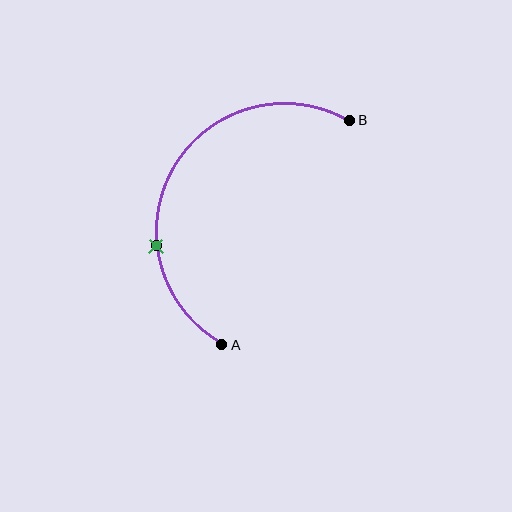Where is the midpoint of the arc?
The arc midpoint is the point on the curve farthest from the straight line joining A and B. It sits to the left of that line.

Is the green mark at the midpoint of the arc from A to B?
No. The green mark lies on the arc but is closer to endpoint A. The arc midpoint would be at the point on the curve equidistant along the arc from both A and B.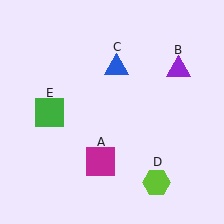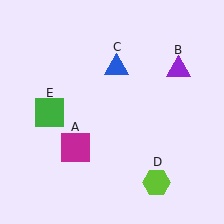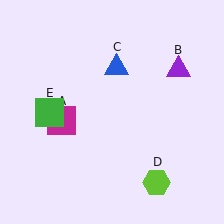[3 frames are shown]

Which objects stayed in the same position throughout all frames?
Purple triangle (object B) and blue triangle (object C) and lime hexagon (object D) and green square (object E) remained stationary.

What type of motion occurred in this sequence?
The magenta square (object A) rotated clockwise around the center of the scene.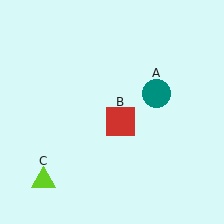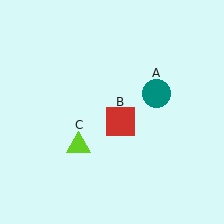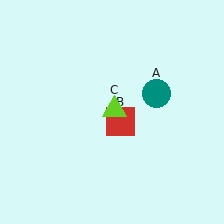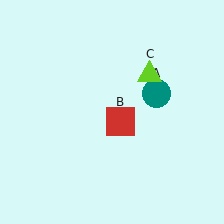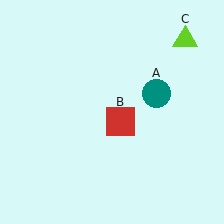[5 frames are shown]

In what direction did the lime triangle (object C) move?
The lime triangle (object C) moved up and to the right.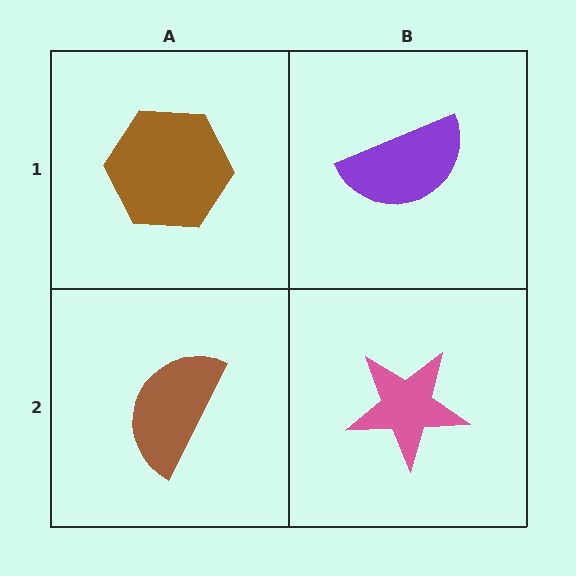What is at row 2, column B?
A pink star.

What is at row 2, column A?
A brown semicircle.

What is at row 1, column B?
A purple semicircle.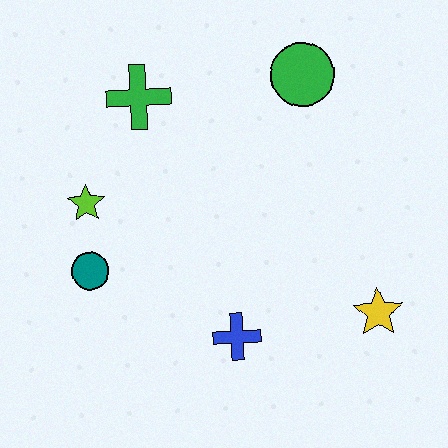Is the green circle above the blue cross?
Yes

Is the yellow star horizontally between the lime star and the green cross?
No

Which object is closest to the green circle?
The green cross is closest to the green circle.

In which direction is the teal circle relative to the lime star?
The teal circle is below the lime star.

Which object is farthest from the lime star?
The yellow star is farthest from the lime star.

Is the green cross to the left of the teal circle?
No